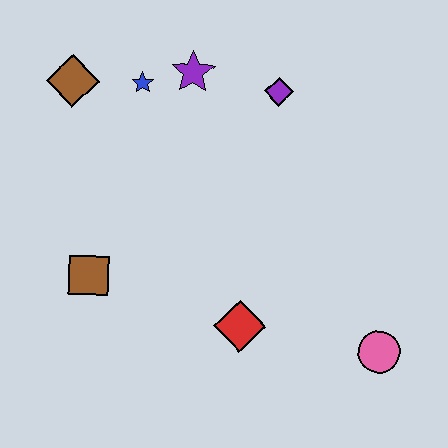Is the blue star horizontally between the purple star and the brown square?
Yes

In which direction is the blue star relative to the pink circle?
The blue star is above the pink circle.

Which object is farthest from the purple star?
The pink circle is farthest from the purple star.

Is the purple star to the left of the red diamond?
Yes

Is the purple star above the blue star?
Yes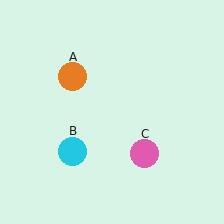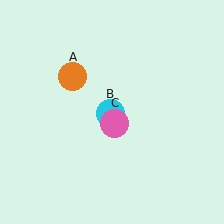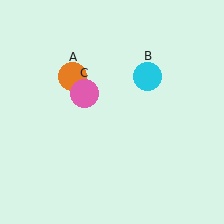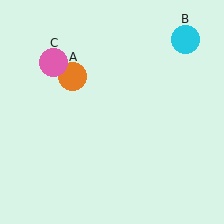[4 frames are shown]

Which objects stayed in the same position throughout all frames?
Orange circle (object A) remained stationary.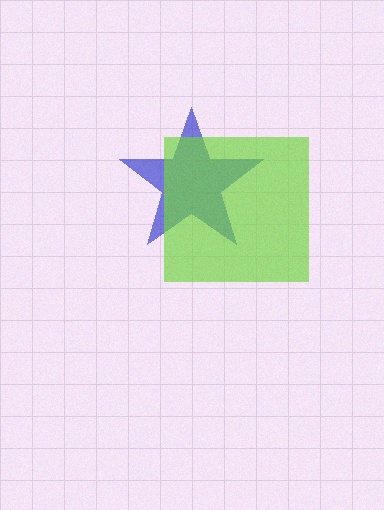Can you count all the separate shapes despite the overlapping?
Yes, there are 2 separate shapes.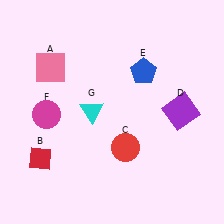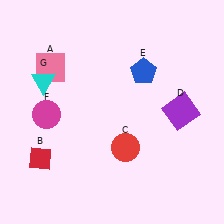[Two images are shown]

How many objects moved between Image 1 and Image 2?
1 object moved between the two images.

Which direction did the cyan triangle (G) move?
The cyan triangle (G) moved left.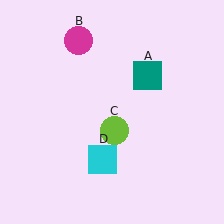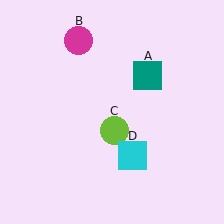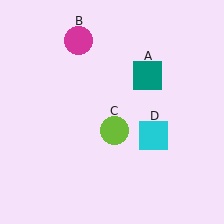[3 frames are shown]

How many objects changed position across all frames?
1 object changed position: cyan square (object D).